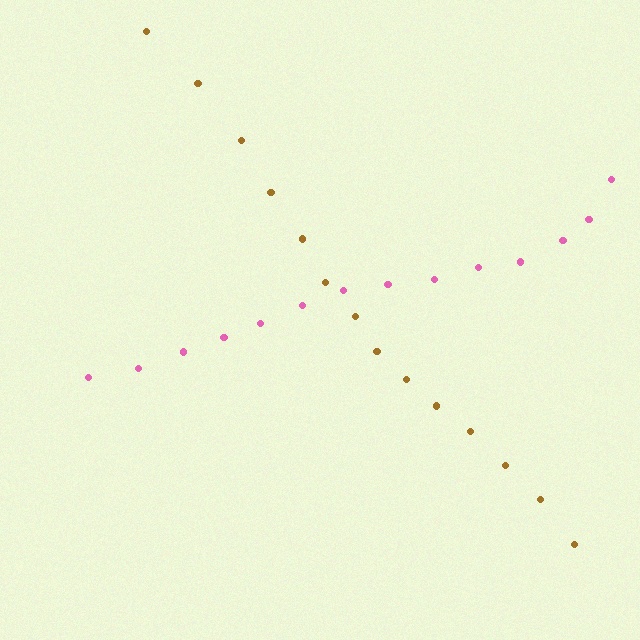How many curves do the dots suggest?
There are 2 distinct paths.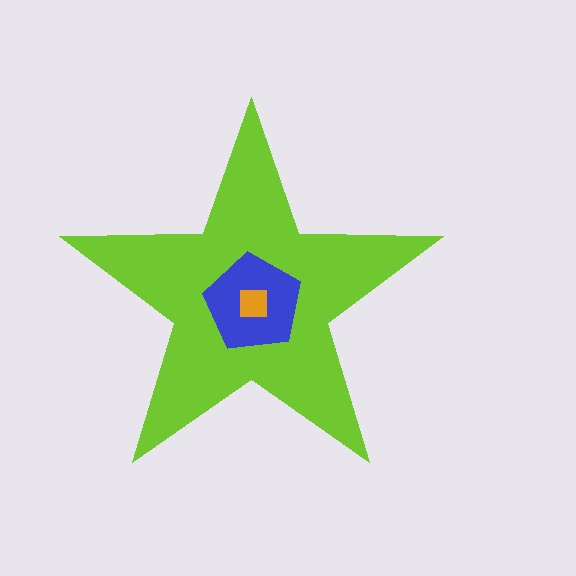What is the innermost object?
The orange square.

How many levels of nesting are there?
3.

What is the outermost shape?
The lime star.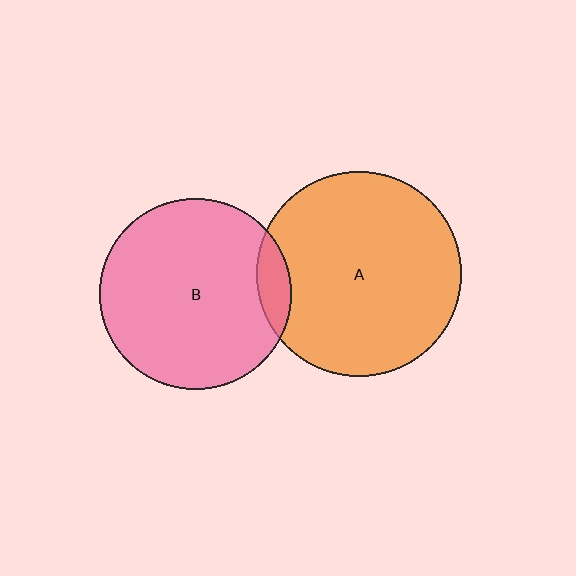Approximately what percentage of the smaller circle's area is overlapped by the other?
Approximately 10%.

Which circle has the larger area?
Circle A (orange).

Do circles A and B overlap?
Yes.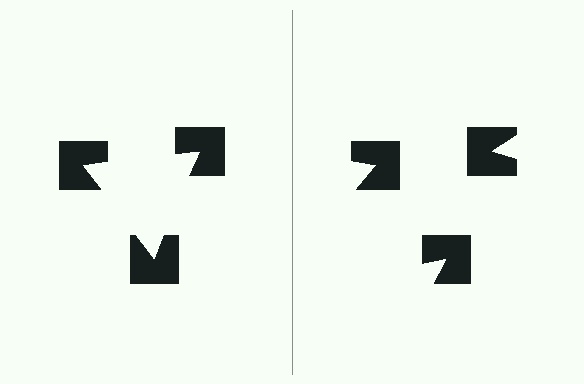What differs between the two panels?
The notched squares are positioned identically on both sides; only the wedge orientations differ. On the left they align to a triangle; on the right they are misaligned.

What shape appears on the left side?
An illusory triangle.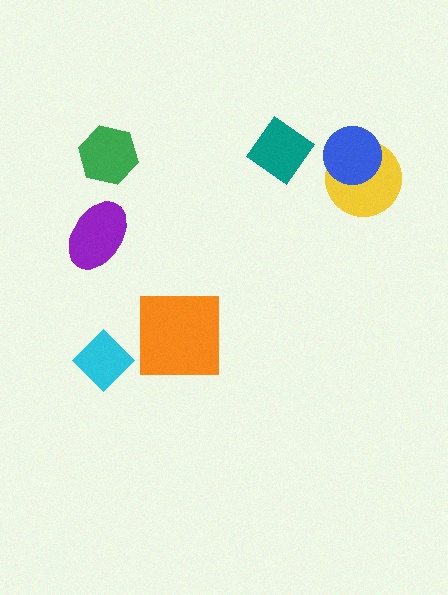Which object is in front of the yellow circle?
The blue circle is in front of the yellow circle.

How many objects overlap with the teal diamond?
0 objects overlap with the teal diamond.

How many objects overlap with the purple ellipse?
0 objects overlap with the purple ellipse.